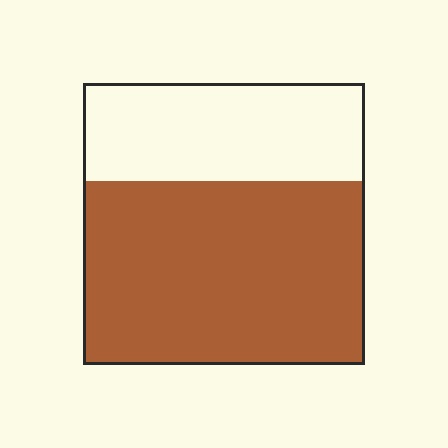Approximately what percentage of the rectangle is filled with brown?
Approximately 65%.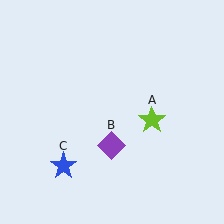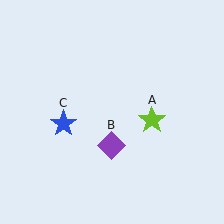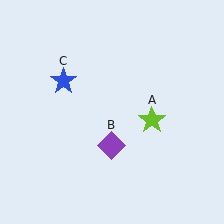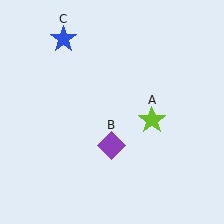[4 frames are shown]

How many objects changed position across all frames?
1 object changed position: blue star (object C).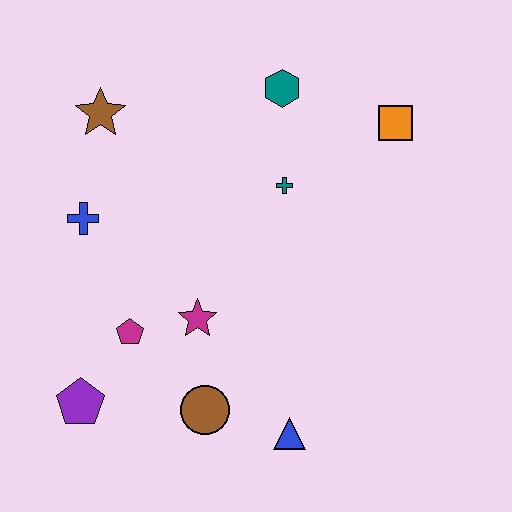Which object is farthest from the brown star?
The blue triangle is farthest from the brown star.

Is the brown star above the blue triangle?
Yes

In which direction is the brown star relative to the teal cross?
The brown star is to the left of the teal cross.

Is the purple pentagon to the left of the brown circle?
Yes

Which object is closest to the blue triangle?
The brown circle is closest to the blue triangle.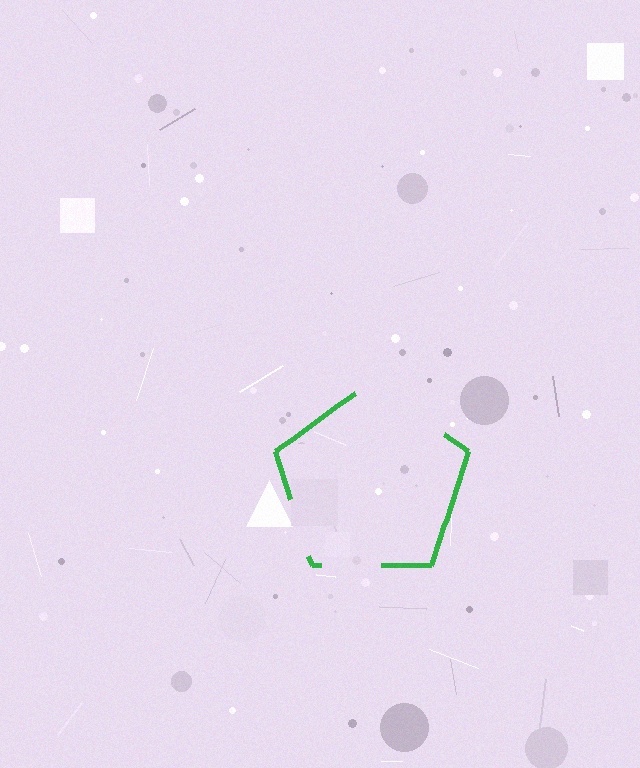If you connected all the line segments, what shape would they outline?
They would outline a pentagon.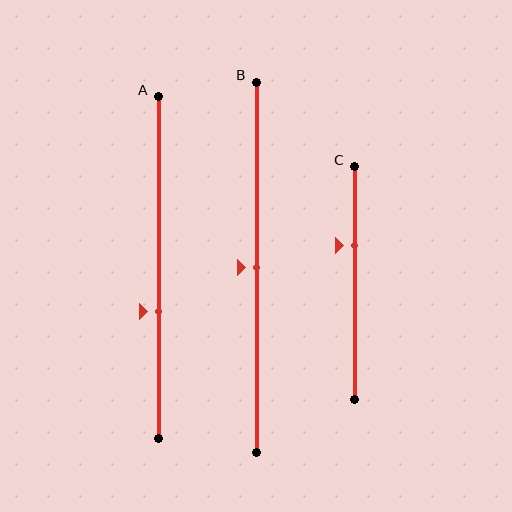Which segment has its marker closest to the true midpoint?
Segment B has its marker closest to the true midpoint.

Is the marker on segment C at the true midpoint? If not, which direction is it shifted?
No, the marker on segment C is shifted upward by about 16% of the segment length.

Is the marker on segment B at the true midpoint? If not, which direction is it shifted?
Yes, the marker on segment B is at the true midpoint.